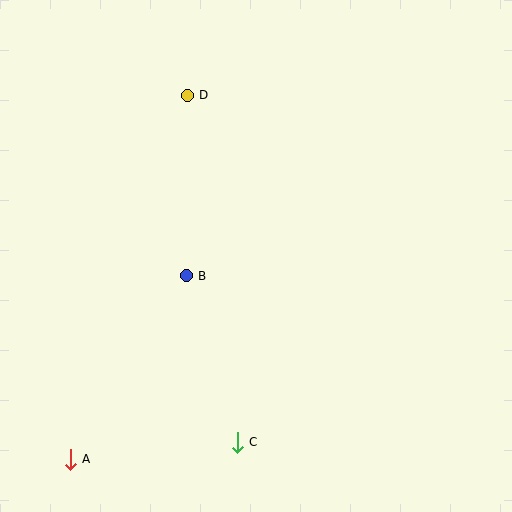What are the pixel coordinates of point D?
Point D is at (187, 95).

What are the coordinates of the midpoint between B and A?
The midpoint between B and A is at (128, 368).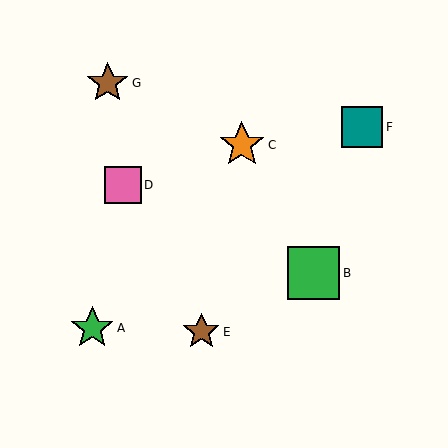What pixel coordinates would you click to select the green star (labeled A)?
Click at (92, 328) to select the green star A.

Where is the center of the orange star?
The center of the orange star is at (242, 145).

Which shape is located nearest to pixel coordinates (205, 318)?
The brown star (labeled E) at (201, 332) is nearest to that location.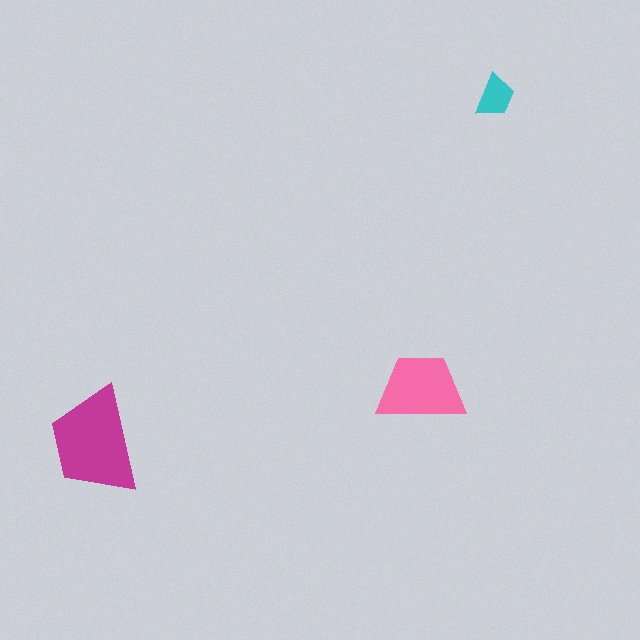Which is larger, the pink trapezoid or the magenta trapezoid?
The magenta one.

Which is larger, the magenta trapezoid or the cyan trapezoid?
The magenta one.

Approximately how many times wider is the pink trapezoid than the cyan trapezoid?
About 2 times wider.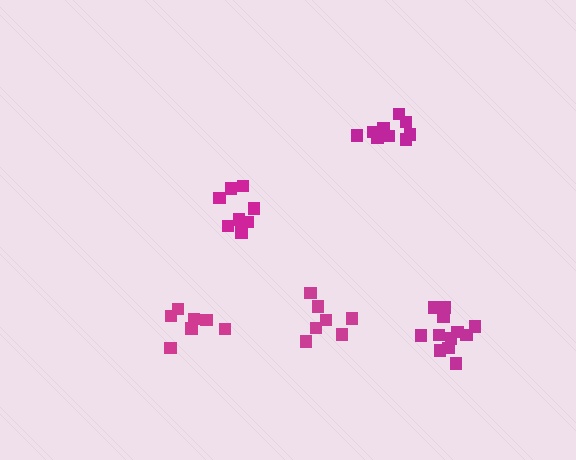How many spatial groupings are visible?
There are 5 spatial groupings.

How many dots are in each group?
Group 1: 7 dots, Group 2: 12 dots, Group 3: 9 dots, Group 4: 9 dots, Group 5: 7 dots (44 total).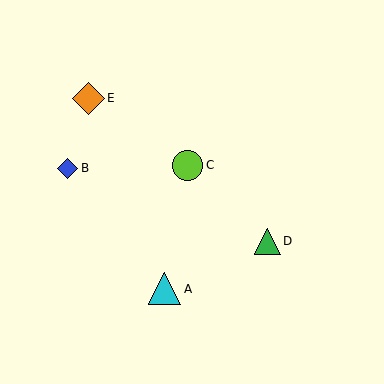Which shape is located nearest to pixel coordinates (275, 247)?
The green triangle (labeled D) at (267, 241) is nearest to that location.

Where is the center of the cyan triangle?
The center of the cyan triangle is at (165, 289).